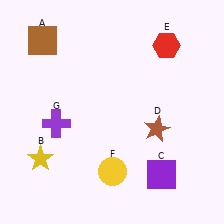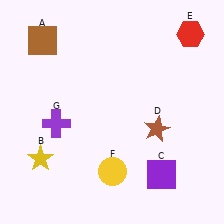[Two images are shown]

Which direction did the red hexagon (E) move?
The red hexagon (E) moved right.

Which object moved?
The red hexagon (E) moved right.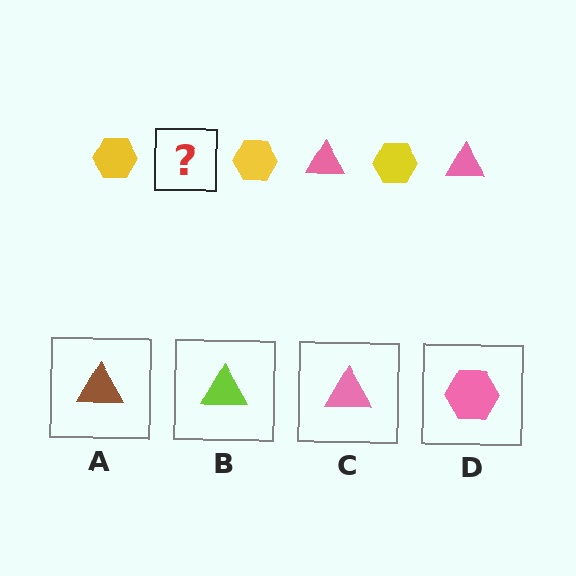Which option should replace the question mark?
Option C.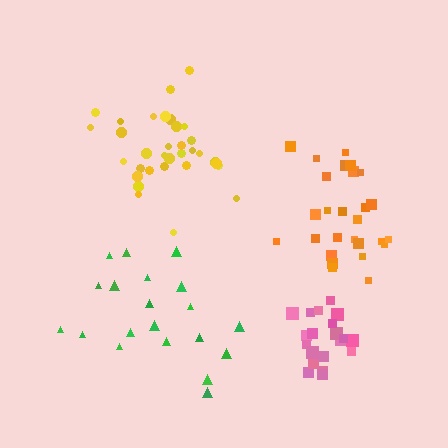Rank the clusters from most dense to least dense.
pink, orange, yellow, green.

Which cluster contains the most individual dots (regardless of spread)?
Yellow (34).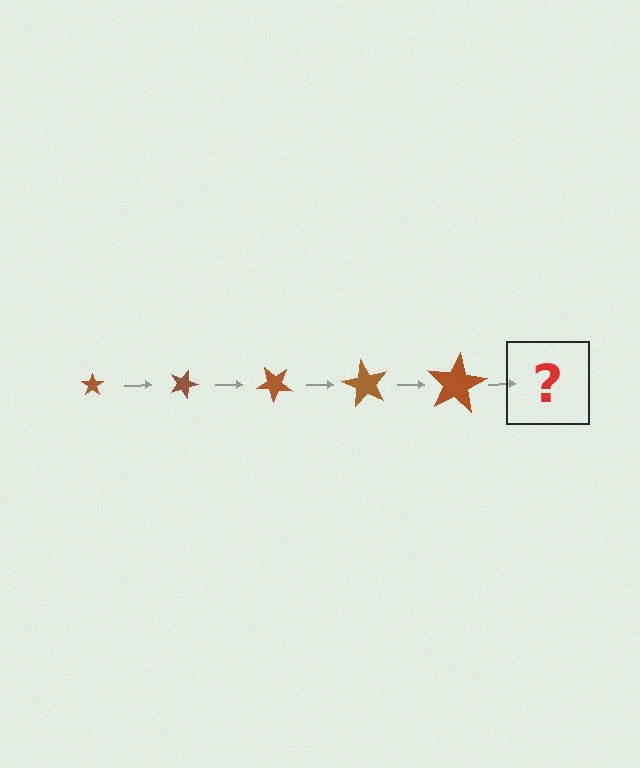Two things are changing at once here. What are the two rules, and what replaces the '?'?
The two rules are that the star grows larger each step and it rotates 20 degrees each step. The '?' should be a star, larger than the previous one and rotated 100 degrees from the start.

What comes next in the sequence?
The next element should be a star, larger than the previous one and rotated 100 degrees from the start.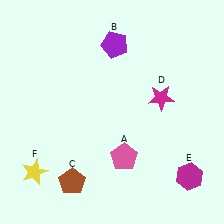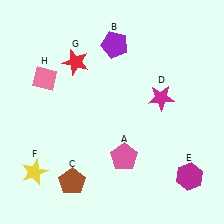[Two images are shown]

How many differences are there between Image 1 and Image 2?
There are 2 differences between the two images.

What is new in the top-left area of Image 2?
A pink diamond (H) was added in the top-left area of Image 2.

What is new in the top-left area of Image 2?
A red star (G) was added in the top-left area of Image 2.